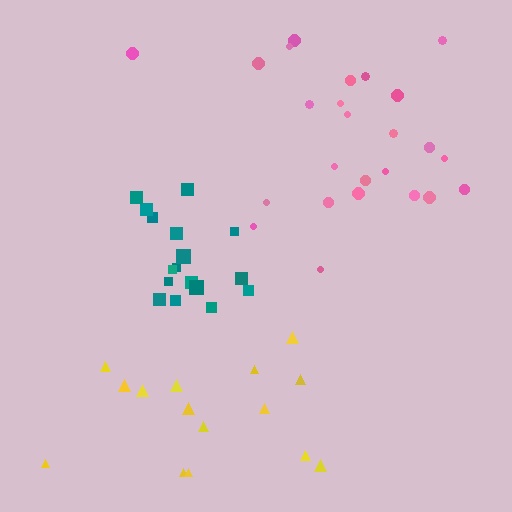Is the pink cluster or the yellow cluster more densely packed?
Pink.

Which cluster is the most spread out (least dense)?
Yellow.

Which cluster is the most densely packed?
Teal.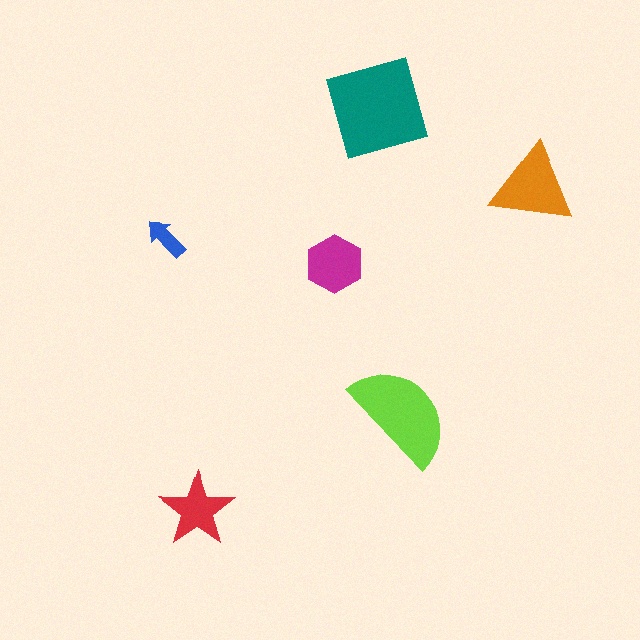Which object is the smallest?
The blue arrow.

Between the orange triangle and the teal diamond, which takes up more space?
The teal diamond.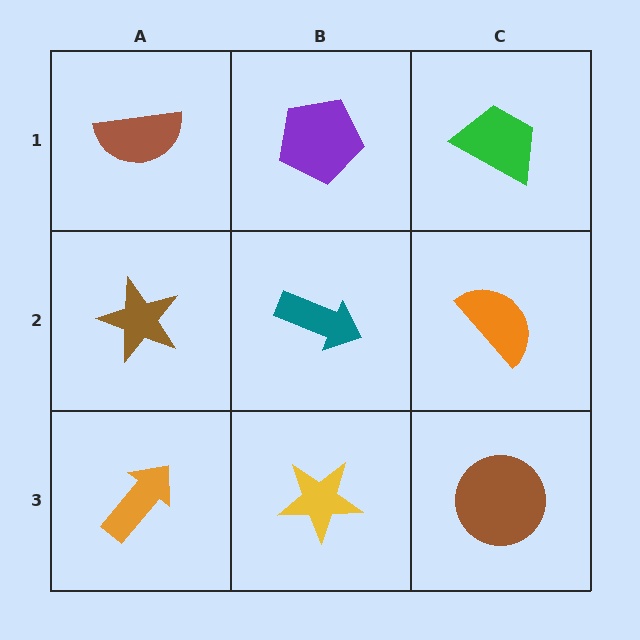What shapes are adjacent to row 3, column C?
An orange semicircle (row 2, column C), a yellow star (row 3, column B).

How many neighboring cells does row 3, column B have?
3.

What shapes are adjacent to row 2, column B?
A purple pentagon (row 1, column B), a yellow star (row 3, column B), a brown star (row 2, column A), an orange semicircle (row 2, column C).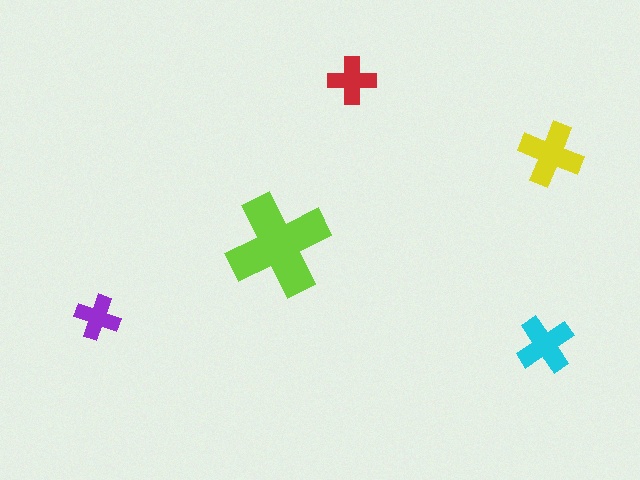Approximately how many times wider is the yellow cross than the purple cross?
About 1.5 times wider.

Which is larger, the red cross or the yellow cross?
The yellow one.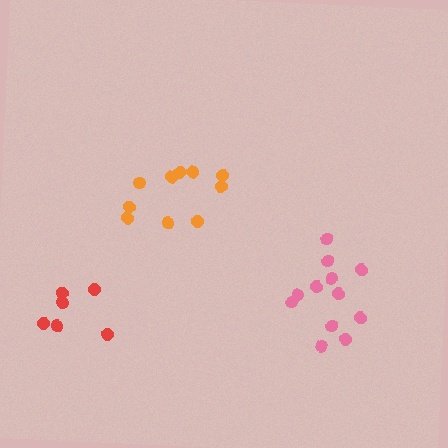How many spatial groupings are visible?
There are 3 spatial groupings.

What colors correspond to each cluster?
The clusters are colored: pink, red, orange.